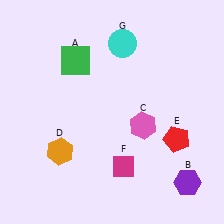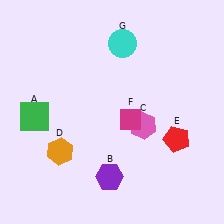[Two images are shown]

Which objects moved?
The objects that moved are: the green square (A), the purple hexagon (B), the magenta diamond (F).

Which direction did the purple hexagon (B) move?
The purple hexagon (B) moved left.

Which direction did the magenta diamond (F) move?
The magenta diamond (F) moved up.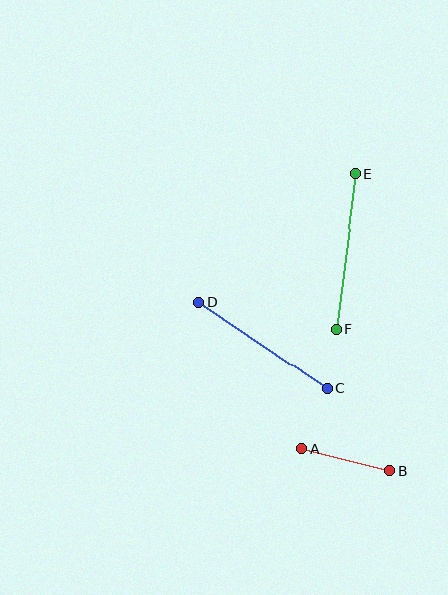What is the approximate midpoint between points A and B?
The midpoint is at approximately (346, 460) pixels.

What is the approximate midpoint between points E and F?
The midpoint is at approximately (346, 252) pixels.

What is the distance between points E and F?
The distance is approximately 157 pixels.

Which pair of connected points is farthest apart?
Points E and F are farthest apart.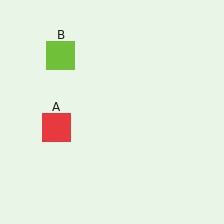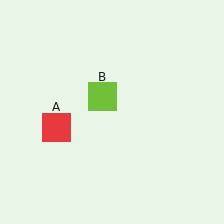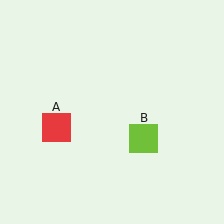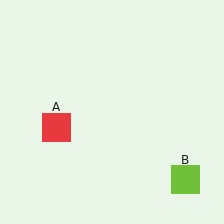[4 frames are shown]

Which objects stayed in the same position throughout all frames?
Red square (object A) remained stationary.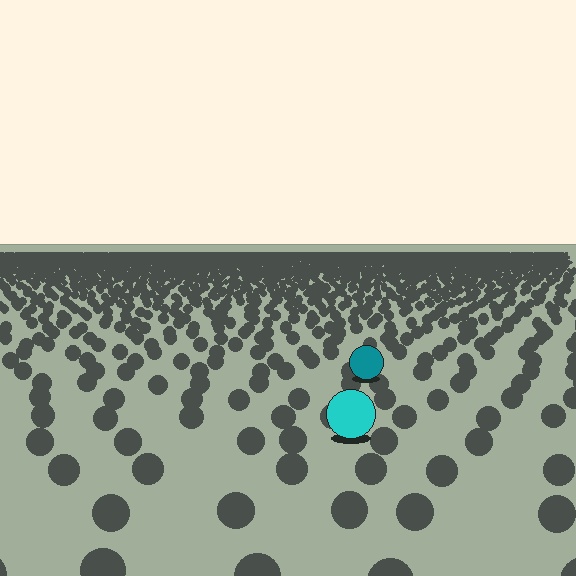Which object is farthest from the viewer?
The teal circle is farthest from the viewer. It appears smaller and the ground texture around it is denser.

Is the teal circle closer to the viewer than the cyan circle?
No. The cyan circle is closer — you can tell from the texture gradient: the ground texture is coarser near it.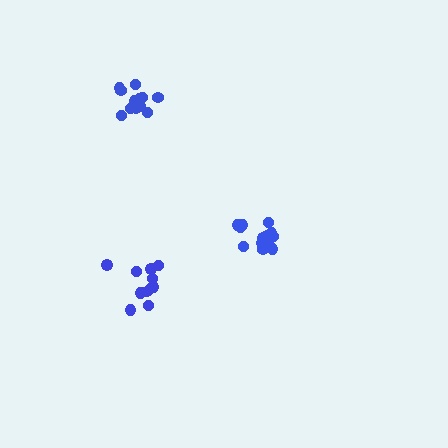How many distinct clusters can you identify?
There are 3 distinct clusters.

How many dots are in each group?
Group 1: 11 dots, Group 2: 13 dots, Group 3: 12 dots (36 total).